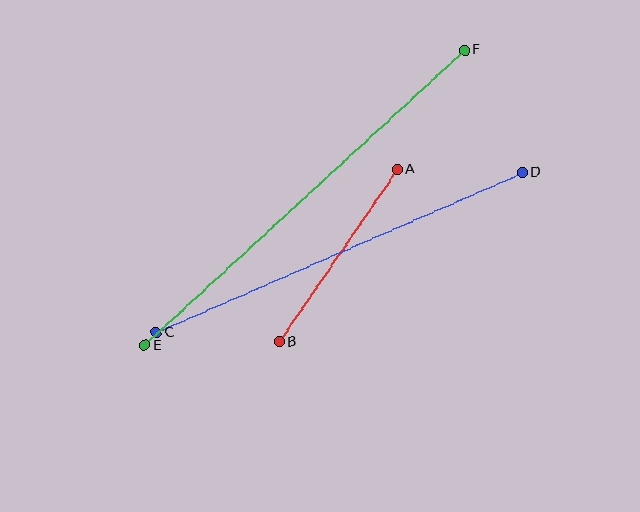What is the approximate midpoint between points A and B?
The midpoint is at approximately (338, 256) pixels.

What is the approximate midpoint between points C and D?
The midpoint is at approximately (339, 253) pixels.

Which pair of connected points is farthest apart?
Points E and F are farthest apart.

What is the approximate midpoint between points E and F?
The midpoint is at approximately (305, 197) pixels.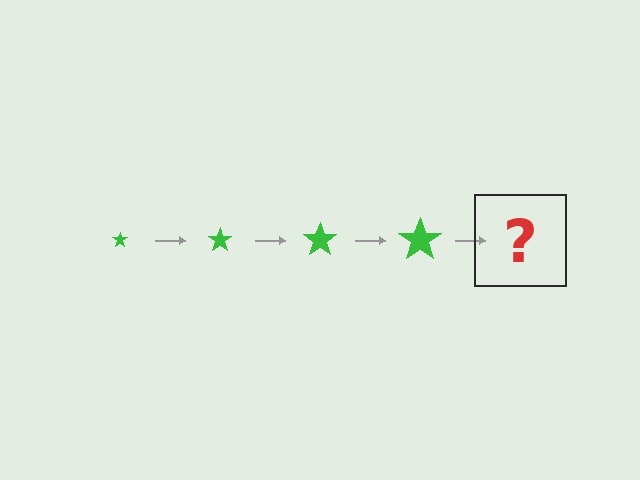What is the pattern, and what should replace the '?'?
The pattern is that the star gets progressively larger each step. The '?' should be a green star, larger than the previous one.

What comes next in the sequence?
The next element should be a green star, larger than the previous one.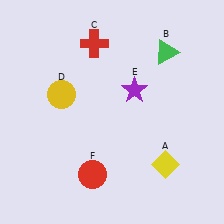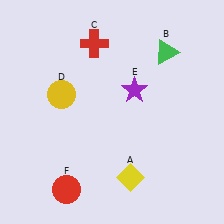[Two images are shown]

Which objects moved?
The objects that moved are: the yellow diamond (A), the red circle (F).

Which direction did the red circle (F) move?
The red circle (F) moved left.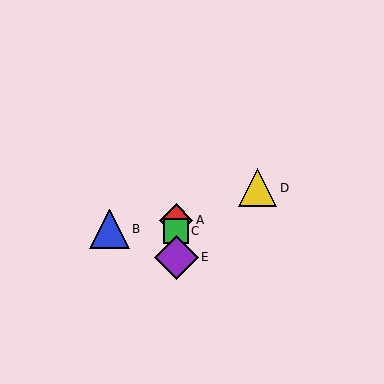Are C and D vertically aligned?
No, C is at x≈176 and D is at x≈258.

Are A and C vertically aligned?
Yes, both are at x≈176.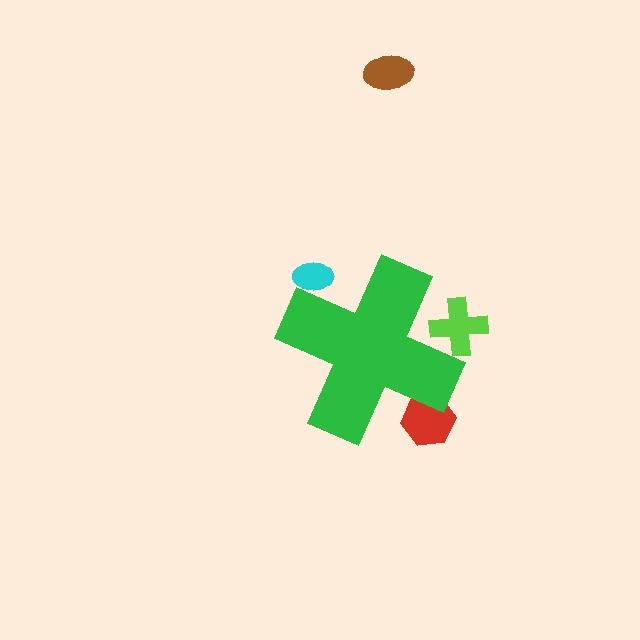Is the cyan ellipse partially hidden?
Yes, the cyan ellipse is partially hidden behind the green cross.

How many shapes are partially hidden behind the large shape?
3 shapes are partially hidden.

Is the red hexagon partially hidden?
Yes, the red hexagon is partially hidden behind the green cross.